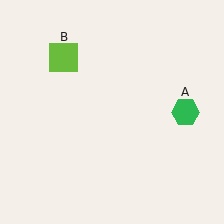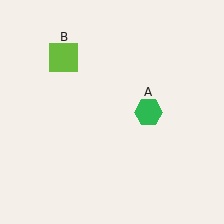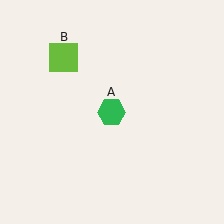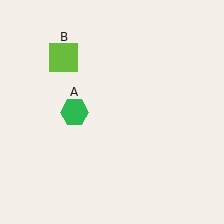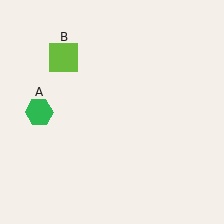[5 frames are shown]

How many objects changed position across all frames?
1 object changed position: green hexagon (object A).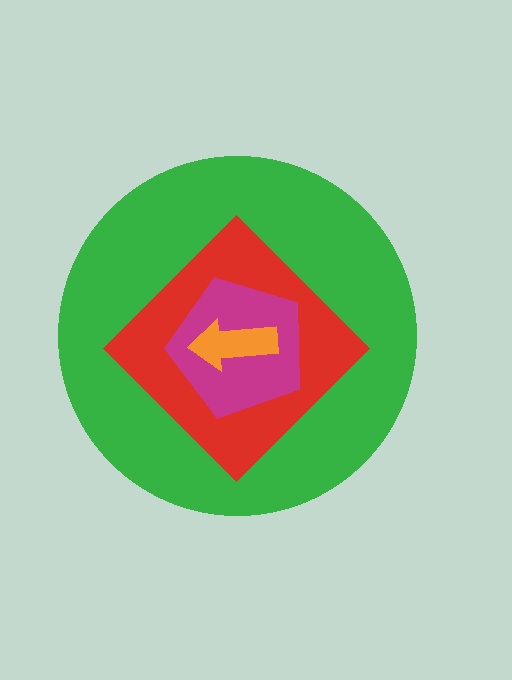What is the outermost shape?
The green circle.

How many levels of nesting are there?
4.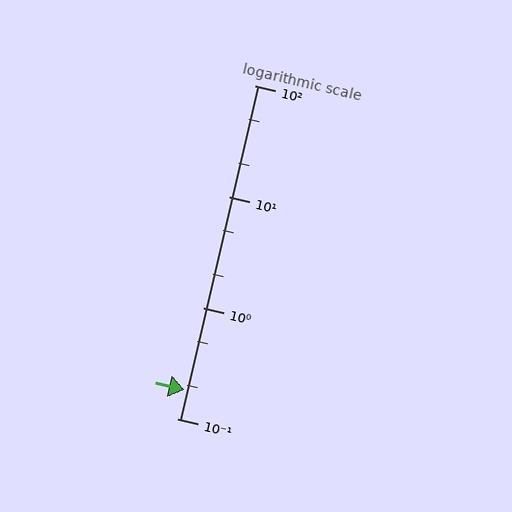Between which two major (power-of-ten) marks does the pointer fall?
The pointer is between 0.1 and 1.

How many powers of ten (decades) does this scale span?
The scale spans 3 decades, from 0.1 to 100.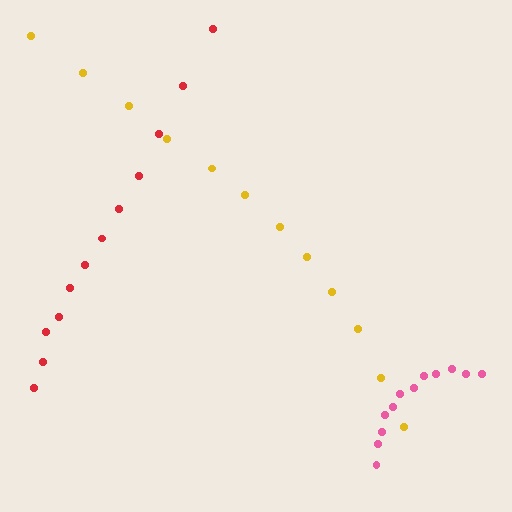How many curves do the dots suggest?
There are 3 distinct paths.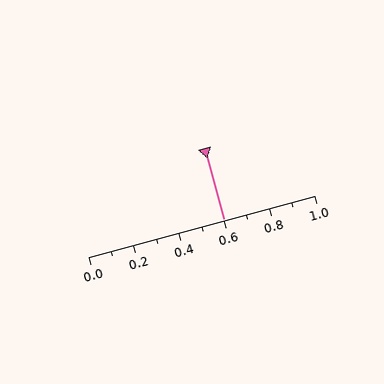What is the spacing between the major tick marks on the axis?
The major ticks are spaced 0.2 apart.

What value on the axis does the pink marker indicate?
The marker indicates approximately 0.6.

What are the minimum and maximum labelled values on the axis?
The axis runs from 0.0 to 1.0.